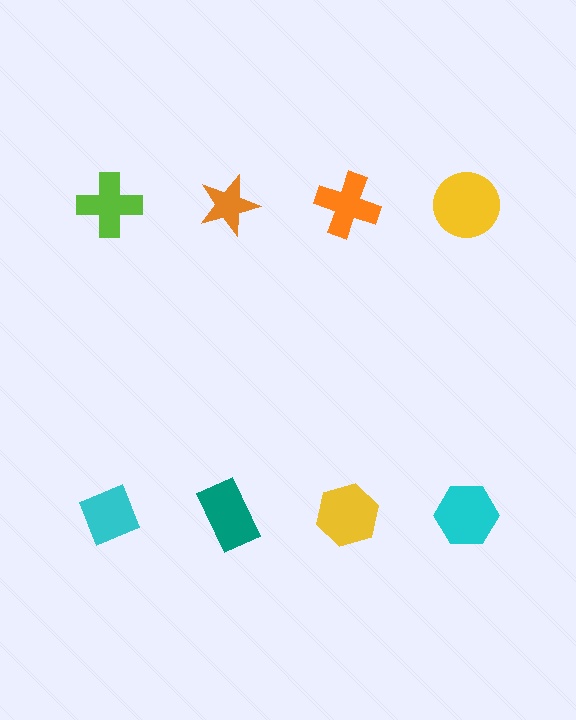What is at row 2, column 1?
A cyan diamond.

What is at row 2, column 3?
A yellow hexagon.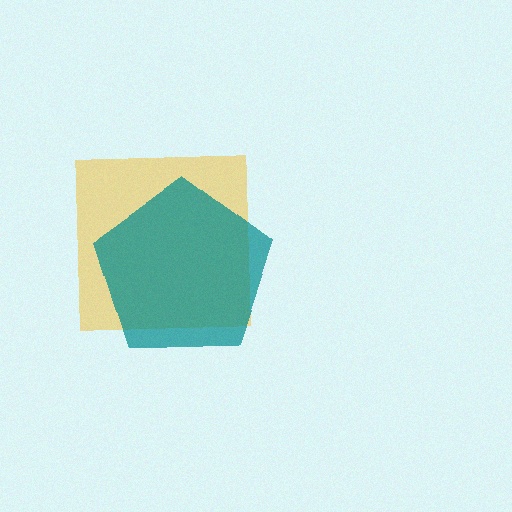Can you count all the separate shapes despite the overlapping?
Yes, there are 2 separate shapes.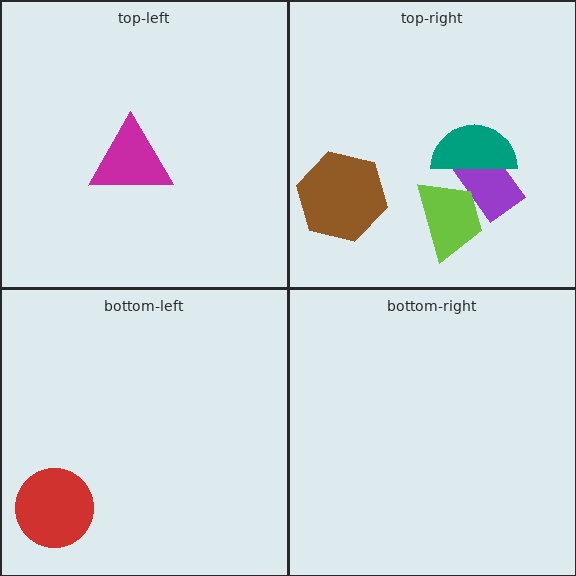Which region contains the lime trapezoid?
The top-right region.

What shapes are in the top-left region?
The magenta triangle.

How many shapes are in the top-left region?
1.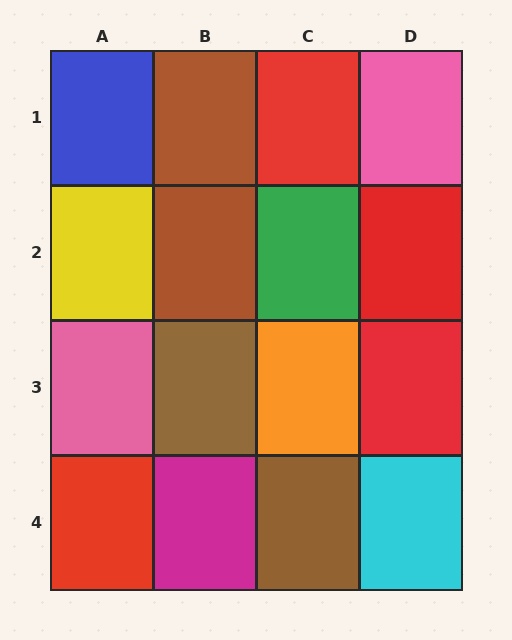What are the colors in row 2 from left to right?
Yellow, brown, green, red.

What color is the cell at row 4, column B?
Magenta.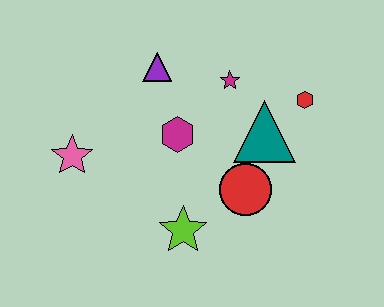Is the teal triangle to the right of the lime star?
Yes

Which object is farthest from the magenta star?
The pink star is farthest from the magenta star.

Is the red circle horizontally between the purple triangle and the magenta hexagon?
No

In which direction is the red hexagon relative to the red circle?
The red hexagon is above the red circle.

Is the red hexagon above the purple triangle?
No